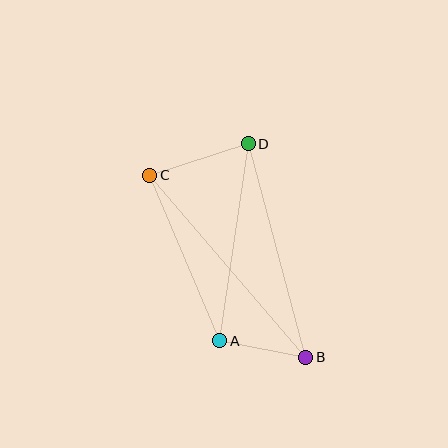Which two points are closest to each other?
Points A and B are closest to each other.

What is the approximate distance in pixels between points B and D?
The distance between B and D is approximately 221 pixels.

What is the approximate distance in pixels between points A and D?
The distance between A and D is approximately 199 pixels.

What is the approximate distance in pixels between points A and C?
The distance between A and C is approximately 180 pixels.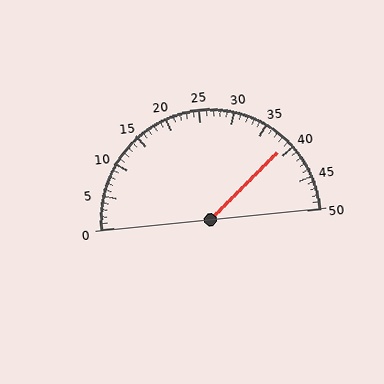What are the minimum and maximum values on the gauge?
The gauge ranges from 0 to 50.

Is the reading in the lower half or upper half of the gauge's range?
The reading is in the upper half of the range (0 to 50).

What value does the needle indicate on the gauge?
The needle indicates approximately 39.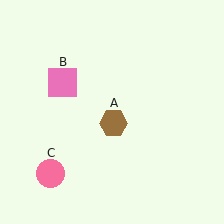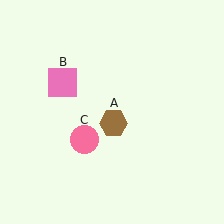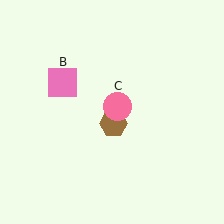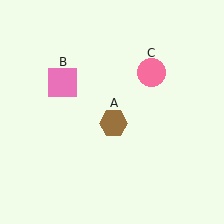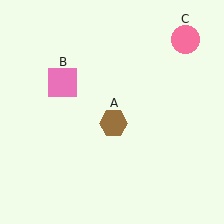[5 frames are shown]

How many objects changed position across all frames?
1 object changed position: pink circle (object C).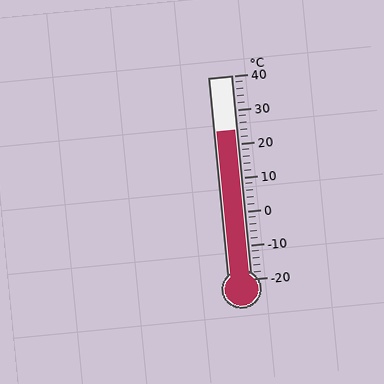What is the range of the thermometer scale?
The thermometer scale ranges from -20°C to 40°C.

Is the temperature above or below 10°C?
The temperature is above 10°C.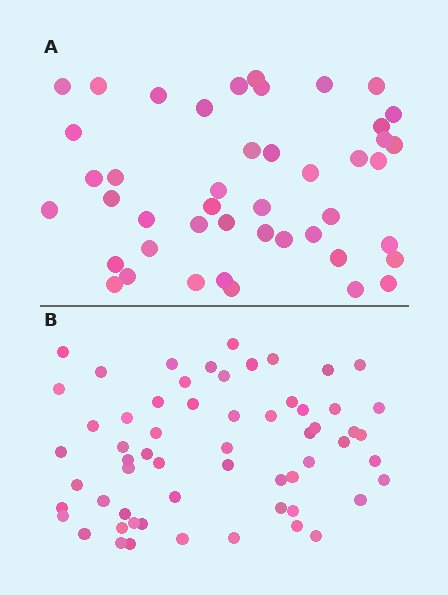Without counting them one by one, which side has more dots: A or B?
Region B (the bottom region) has more dots.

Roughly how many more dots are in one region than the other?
Region B has approximately 15 more dots than region A.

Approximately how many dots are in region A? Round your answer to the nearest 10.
About 40 dots. (The exact count is 45, which rounds to 40.)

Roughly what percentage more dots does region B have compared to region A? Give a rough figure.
About 35% more.